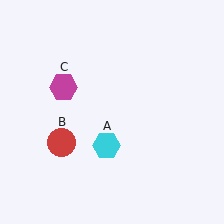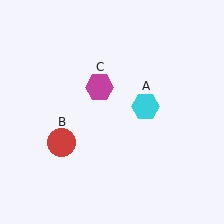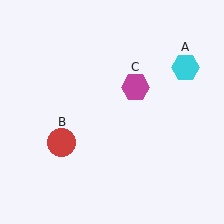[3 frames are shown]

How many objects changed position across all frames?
2 objects changed position: cyan hexagon (object A), magenta hexagon (object C).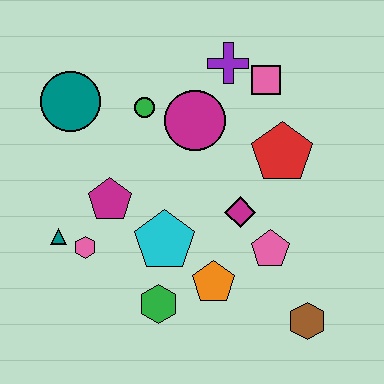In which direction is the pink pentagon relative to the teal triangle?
The pink pentagon is to the right of the teal triangle.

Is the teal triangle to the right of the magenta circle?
No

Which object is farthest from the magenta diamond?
The teal circle is farthest from the magenta diamond.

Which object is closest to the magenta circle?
The green circle is closest to the magenta circle.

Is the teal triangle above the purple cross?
No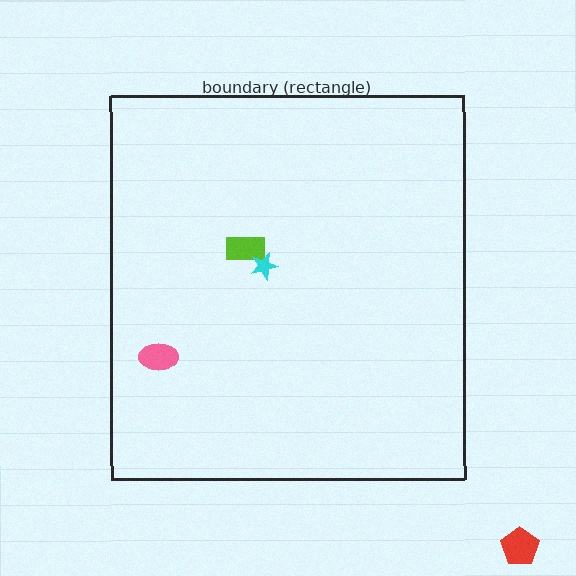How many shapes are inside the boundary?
3 inside, 1 outside.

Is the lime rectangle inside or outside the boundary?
Inside.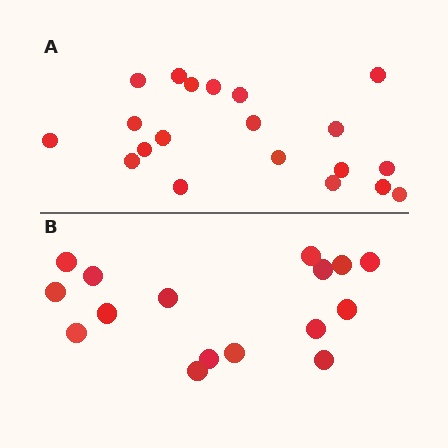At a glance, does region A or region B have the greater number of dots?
Region A (the top region) has more dots.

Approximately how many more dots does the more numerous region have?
Region A has about 4 more dots than region B.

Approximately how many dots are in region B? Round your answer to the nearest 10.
About 20 dots. (The exact count is 16, which rounds to 20.)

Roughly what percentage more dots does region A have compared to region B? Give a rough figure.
About 25% more.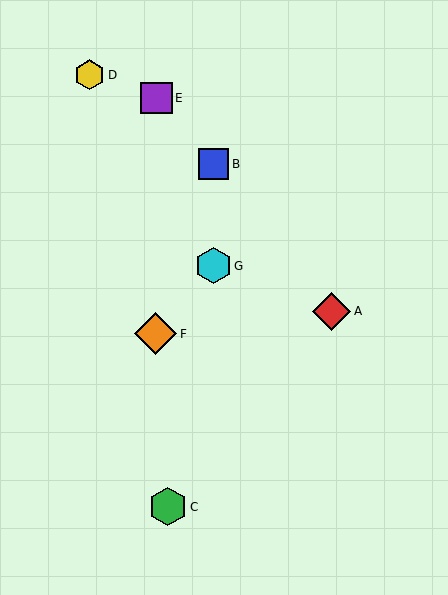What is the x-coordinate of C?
Object C is at x≈168.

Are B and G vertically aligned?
Yes, both are at x≈213.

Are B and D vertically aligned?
No, B is at x≈213 and D is at x≈89.